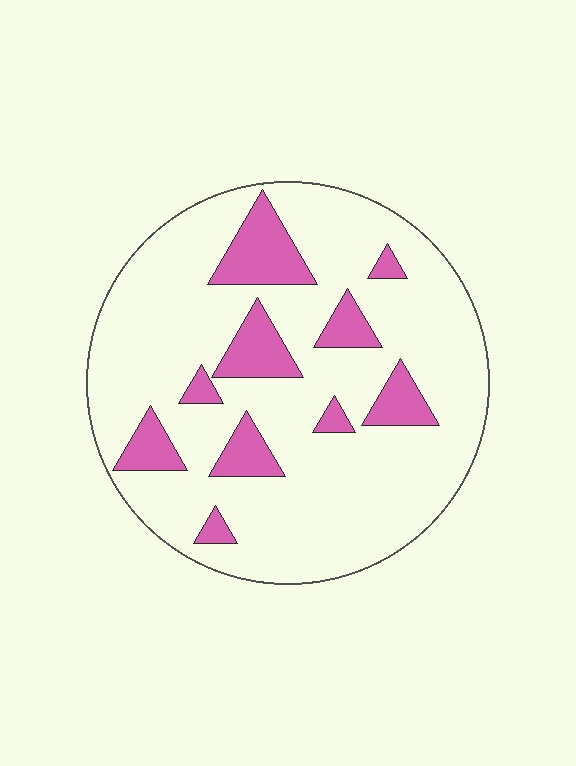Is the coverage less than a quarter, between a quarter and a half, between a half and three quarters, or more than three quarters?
Less than a quarter.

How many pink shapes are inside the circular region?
10.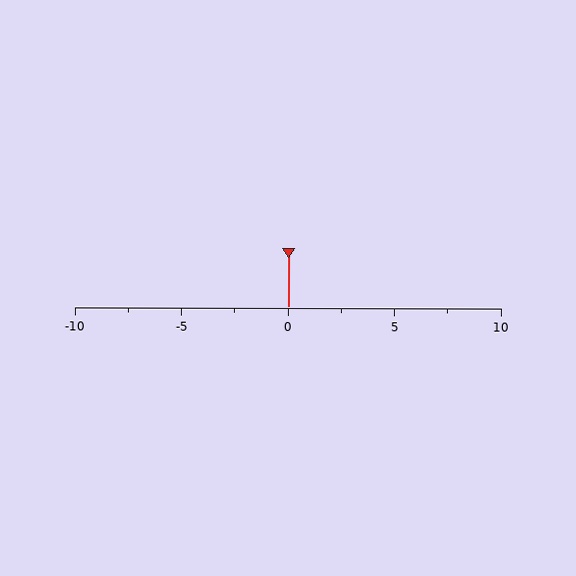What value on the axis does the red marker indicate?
The marker indicates approximately 0.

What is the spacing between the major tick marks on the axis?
The major ticks are spaced 5 apart.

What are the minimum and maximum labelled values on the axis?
The axis runs from -10 to 10.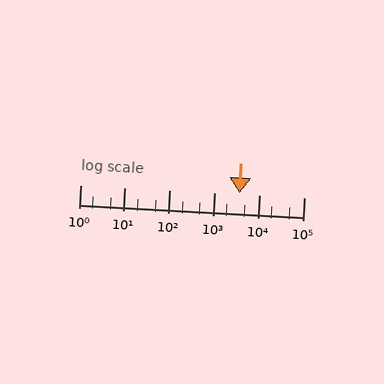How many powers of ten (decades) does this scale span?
The scale spans 5 decades, from 1 to 100000.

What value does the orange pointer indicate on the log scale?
The pointer indicates approximately 3700.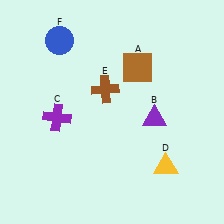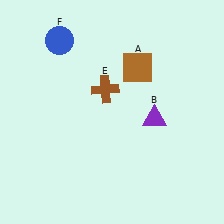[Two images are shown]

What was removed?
The yellow triangle (D), the purple cross (C) were removed in Image 2.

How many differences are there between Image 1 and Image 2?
There are 2 differences between the two images.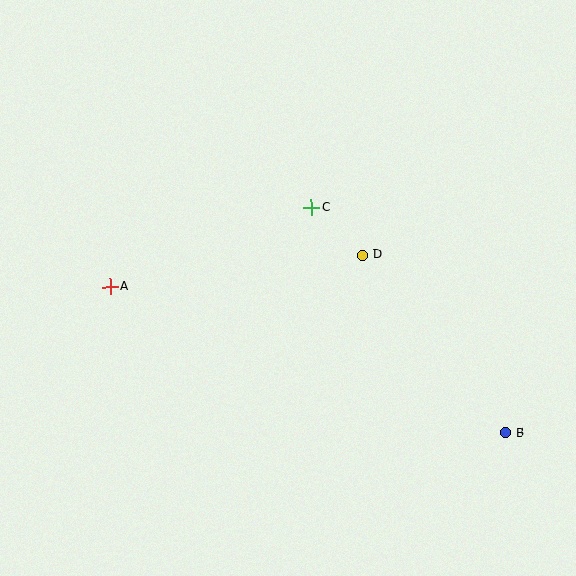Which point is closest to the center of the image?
Point D at (363, 255) is closest to the center.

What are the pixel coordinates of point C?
Point C is at (311, 208).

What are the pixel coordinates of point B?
Point B is at (506, 433).